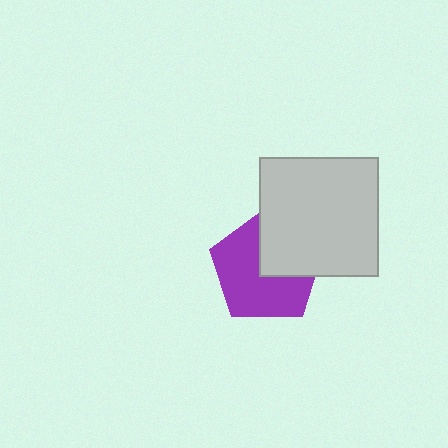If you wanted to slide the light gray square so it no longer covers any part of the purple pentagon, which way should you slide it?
Slide it toward the upper-right — that is the most direct way to separate the two shapes.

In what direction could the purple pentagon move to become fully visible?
The purple pentagon could move toward the lower-left. That would shift it out from behind the light gray square entirely.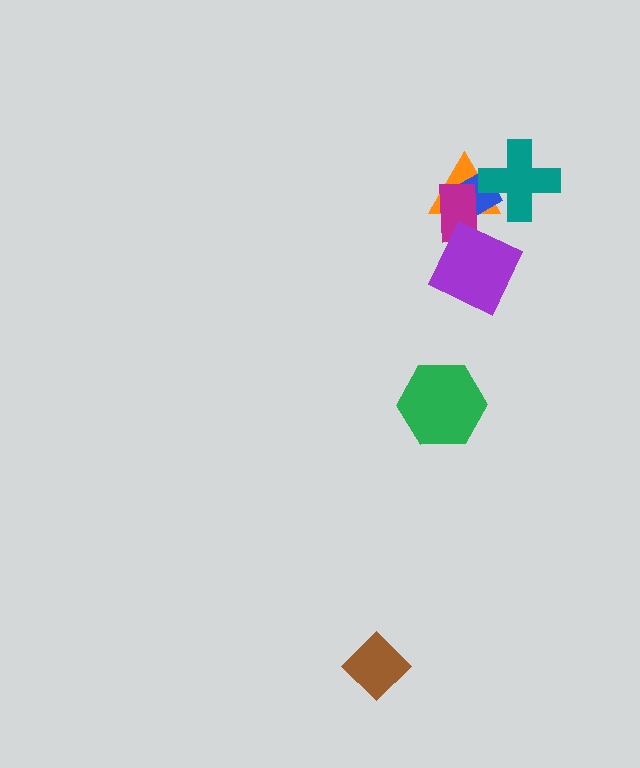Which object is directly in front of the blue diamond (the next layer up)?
The magenta rectangle is directly in front of the blue diamond.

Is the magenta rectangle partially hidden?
Yes, it is partially covered by another shape.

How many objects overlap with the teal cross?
2 objects overlap with the teal cross.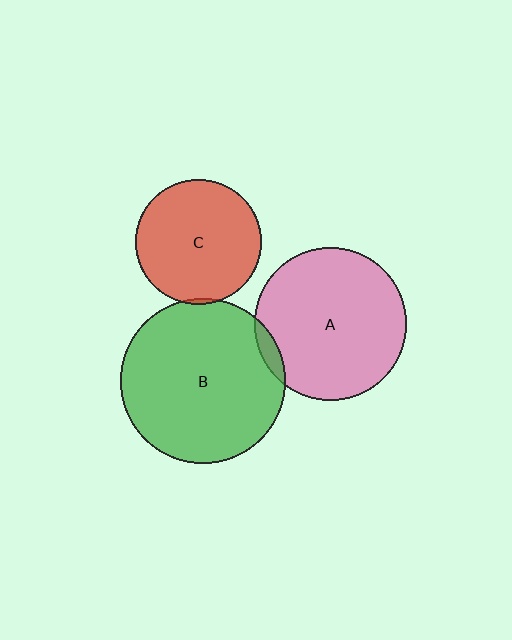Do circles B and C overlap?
Yes.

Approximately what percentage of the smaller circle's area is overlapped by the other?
Approximately 5%.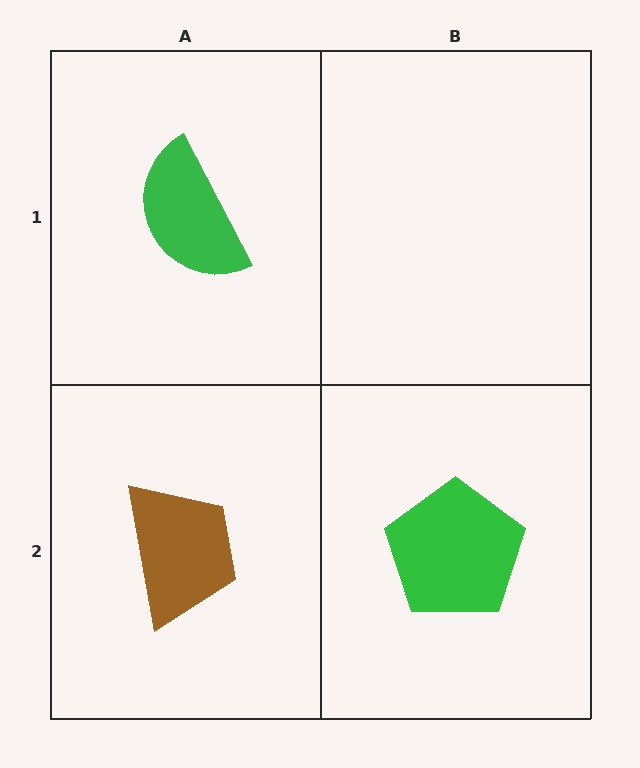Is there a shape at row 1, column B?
No, that cell is empty.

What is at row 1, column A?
A green semicircle.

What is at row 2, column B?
A green pentagon.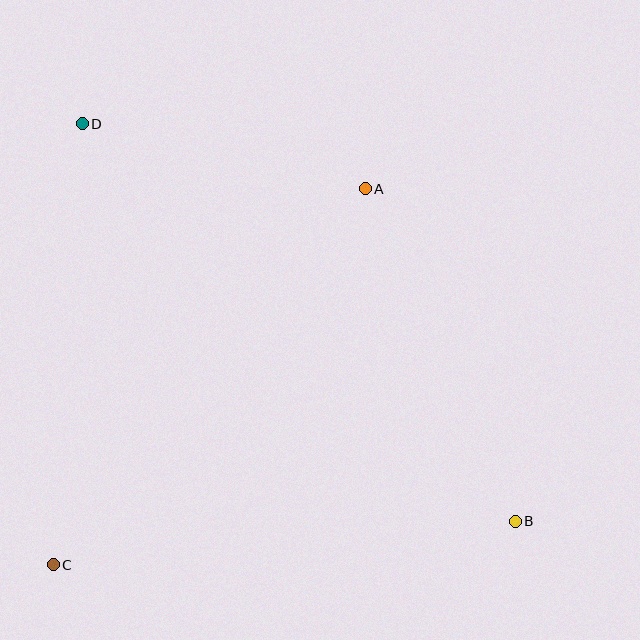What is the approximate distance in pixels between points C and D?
The distance between C and D is approximately 442 pixels.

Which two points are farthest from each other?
Points B and D are farthest from each other.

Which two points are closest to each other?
Points A and D are closest to each other.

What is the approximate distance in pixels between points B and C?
The distance between B and C is approximately 464 pixels.